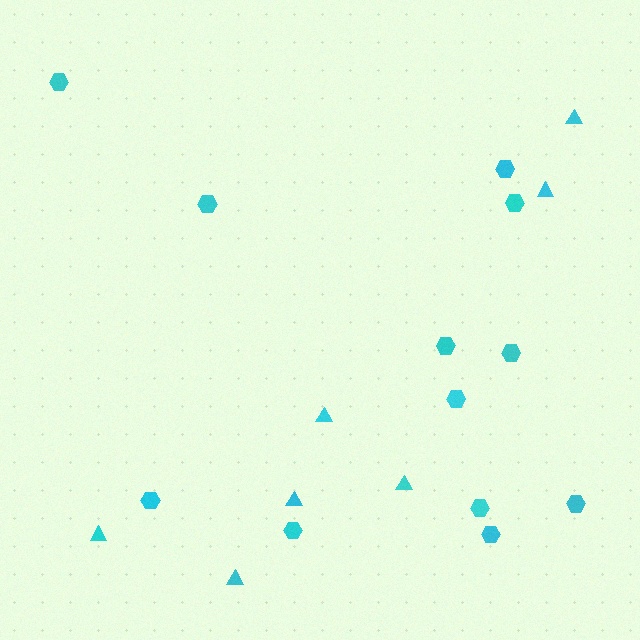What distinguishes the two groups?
There are 2 groups: one group of triangles (7) and one group of hexagons (12).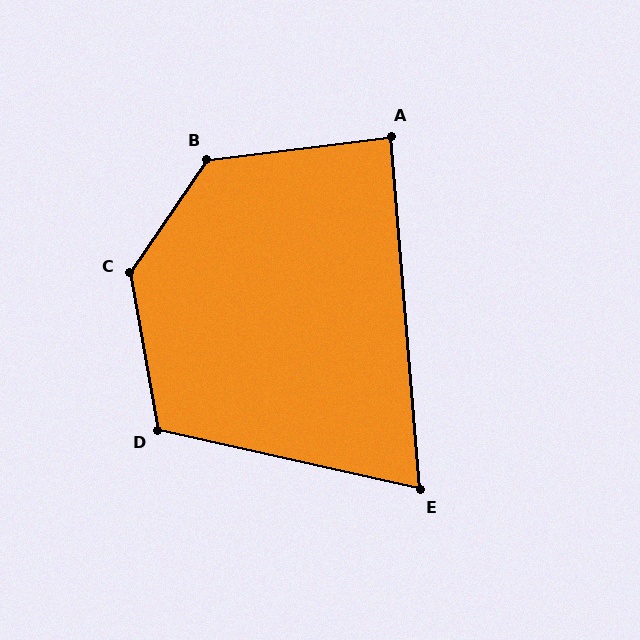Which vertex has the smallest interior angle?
E, at approximately 73 degrees.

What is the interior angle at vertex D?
Approximately 113 degrees (obtuse).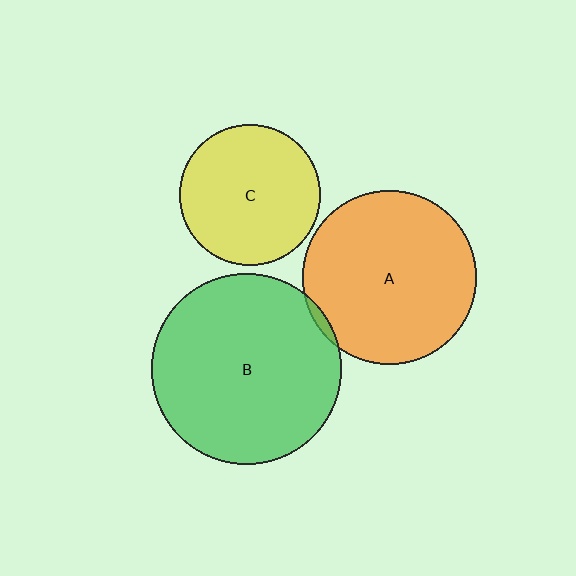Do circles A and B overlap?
Yes.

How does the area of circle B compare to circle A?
Approximately 1.2 times.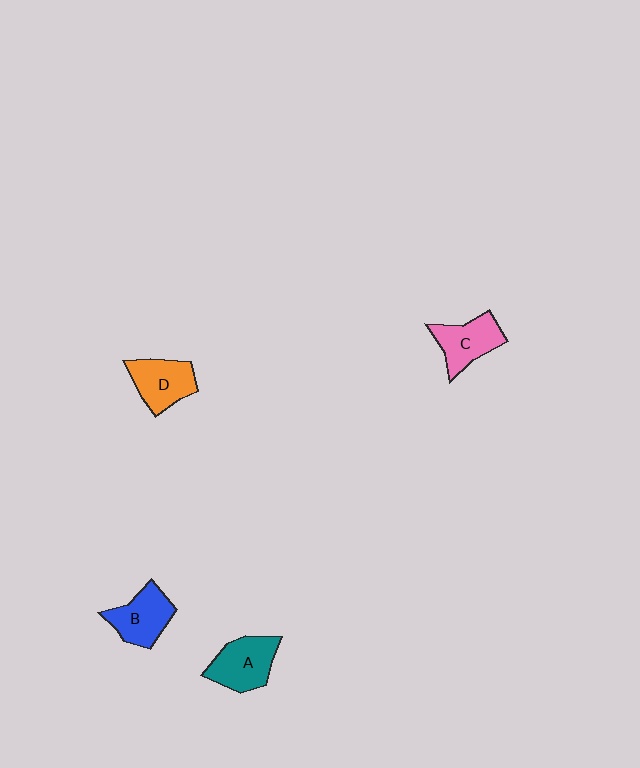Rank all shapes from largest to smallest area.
From largest to smallest: A (teal), D (orange), B (blue), C (pink).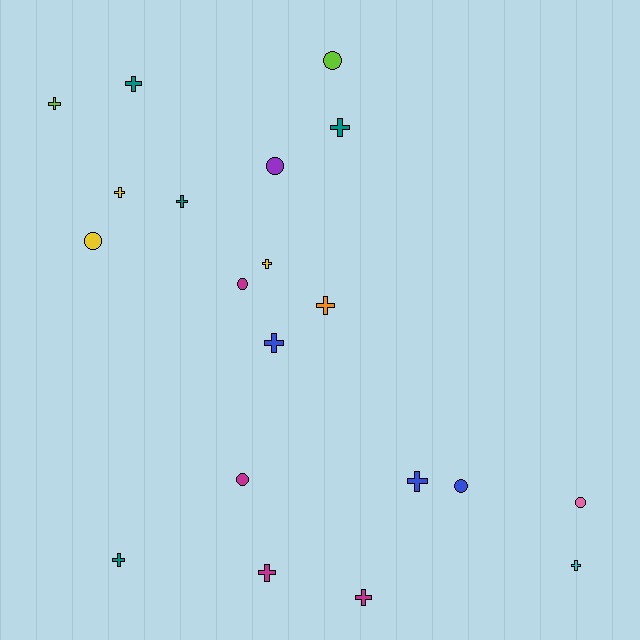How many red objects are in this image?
There are no red objects.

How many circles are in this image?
There are 7 circles.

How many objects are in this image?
There are 20 objects.